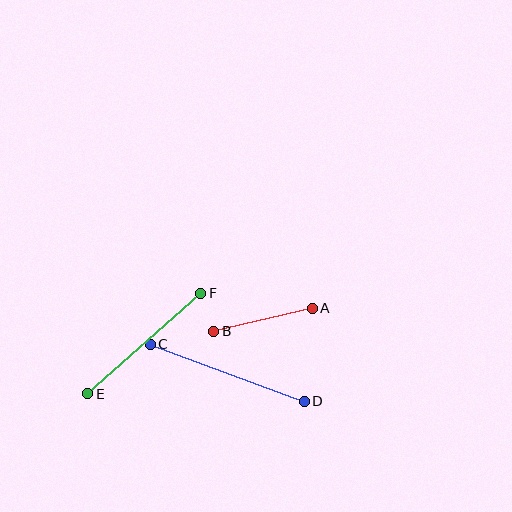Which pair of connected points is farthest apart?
Points C and D are farthest apart.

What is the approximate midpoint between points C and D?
The midpoint is at approximately (227, 373) pixels.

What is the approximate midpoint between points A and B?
The midpoint is at approximately (263, 320) pixels.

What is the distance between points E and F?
The distance is approximately 151 pixels.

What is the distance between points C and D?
The distance is approximately 164 pixels.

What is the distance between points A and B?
The distance is approximately 101 pixels.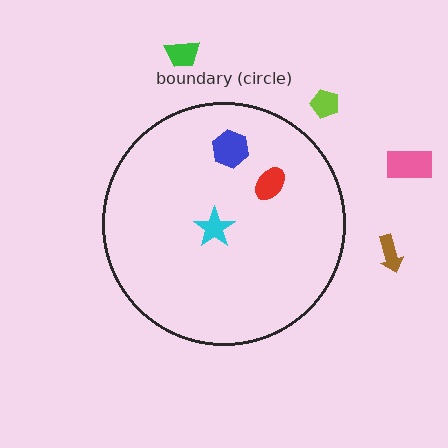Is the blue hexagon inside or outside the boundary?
Inside.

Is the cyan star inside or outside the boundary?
Inside.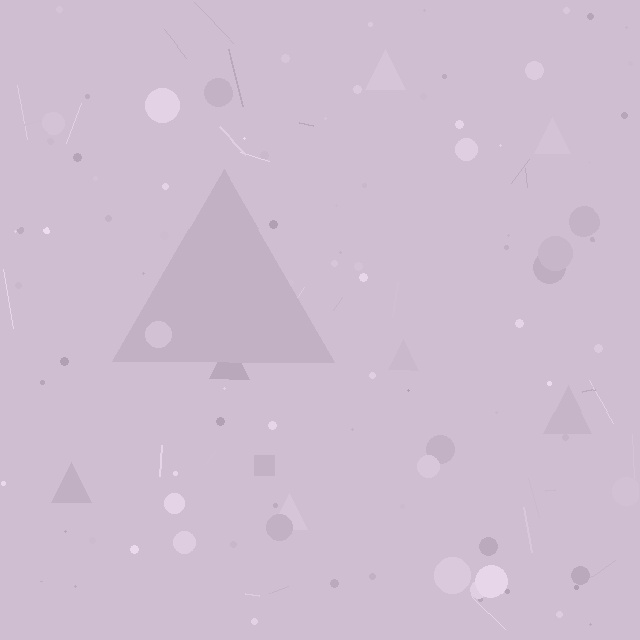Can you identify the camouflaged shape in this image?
The camouflaged shape is a triangle.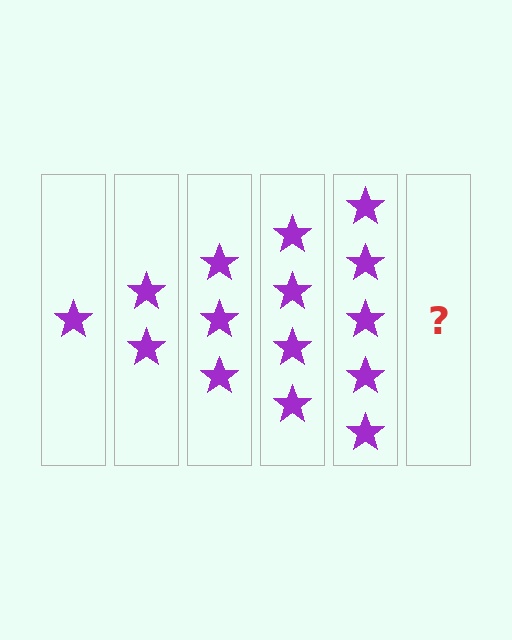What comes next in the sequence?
The next element should be 6 stars.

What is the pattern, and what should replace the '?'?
The pattern is that each step adds one more star. The '?' should be 6 stars.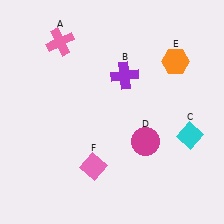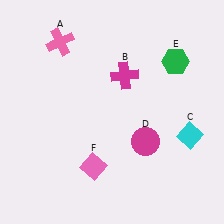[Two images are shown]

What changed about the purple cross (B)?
In Image 1, B is purple. In Image 2, it changed to magenta.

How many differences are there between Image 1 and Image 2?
There are 2 differences between the two images.